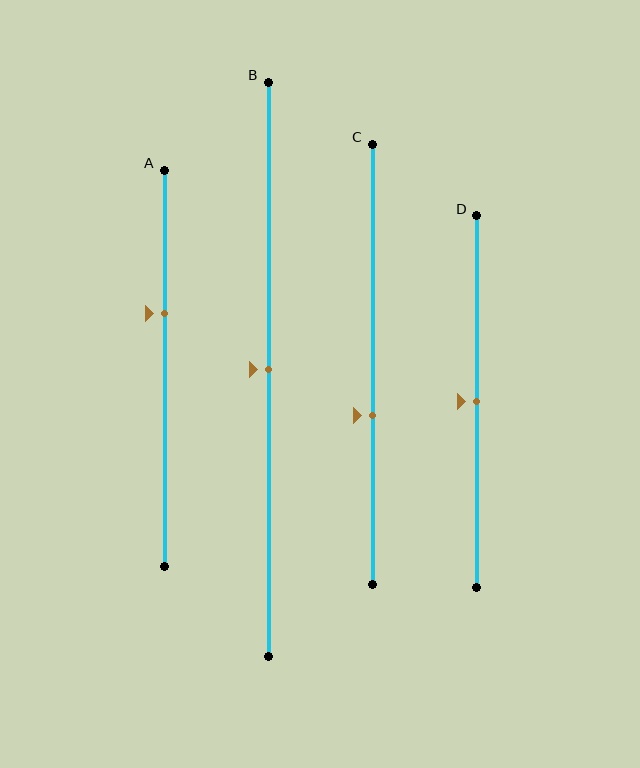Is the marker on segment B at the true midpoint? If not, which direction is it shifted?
Yes, the marker on segment B is at the true midpoint.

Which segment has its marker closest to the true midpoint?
Segment B has its marker closest to the true midpoint.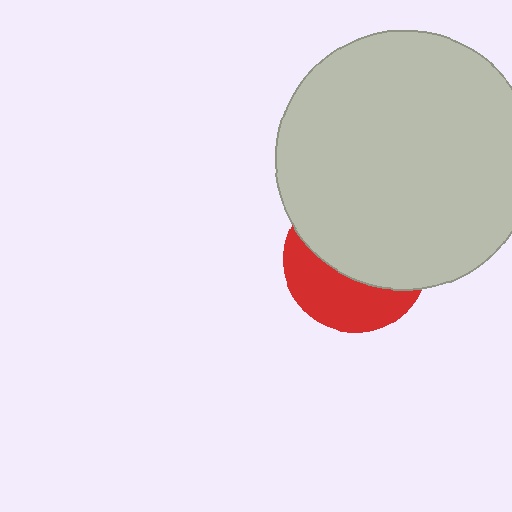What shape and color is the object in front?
The object in front is a light gray circle.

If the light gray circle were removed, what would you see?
You would see the complete red circle.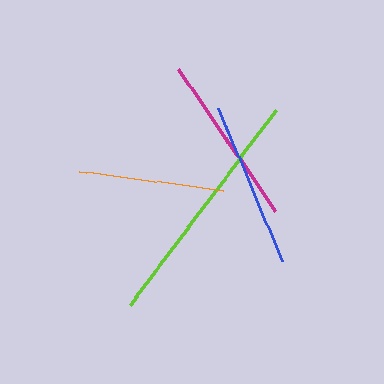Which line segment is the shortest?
The orange line is the shortest at approximately 146 pixels.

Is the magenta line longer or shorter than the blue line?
The magenta line is longer than the blue line.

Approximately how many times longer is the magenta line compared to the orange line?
The magenta line is approximately 1.2 times the length of the orange line.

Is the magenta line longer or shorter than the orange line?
The magenta line is longer than the orange line.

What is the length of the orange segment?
The orange segment is approximately 146 pixels long.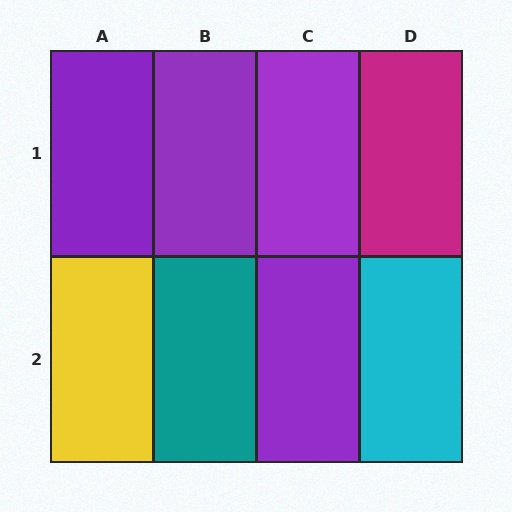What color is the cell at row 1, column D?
Magenta.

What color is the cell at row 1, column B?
Purple.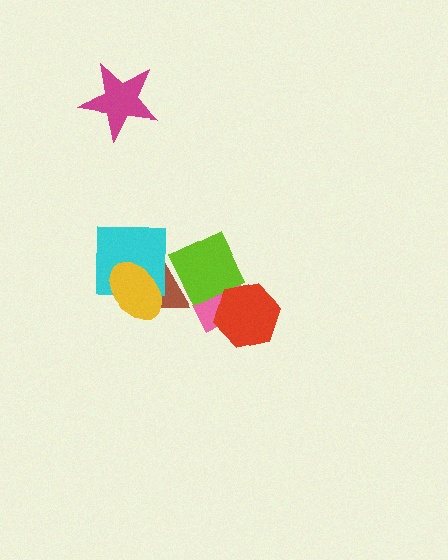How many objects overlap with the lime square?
2 objects overlap with the lime square.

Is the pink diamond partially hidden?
Yes, it is partially covered by another shape.